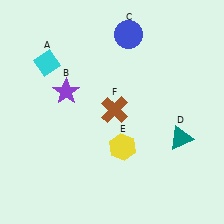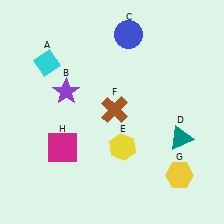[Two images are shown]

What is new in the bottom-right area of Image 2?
A yellow hexagon (G) was added in the bottom-right area of Image 2.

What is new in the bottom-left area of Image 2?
A magenta square (H) was added in the bottom-left area of Image 2.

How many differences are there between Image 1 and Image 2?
There are 2 differences between the two images.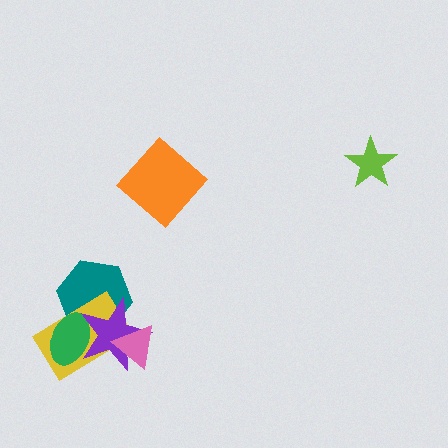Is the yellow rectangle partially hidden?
Yes, it is partially covered by another shape.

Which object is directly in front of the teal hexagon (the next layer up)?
The yellow rectangle is directly in front of the teal hexagon.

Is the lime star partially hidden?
No, no other shape covers it.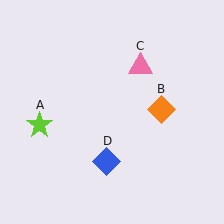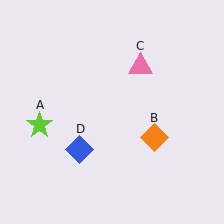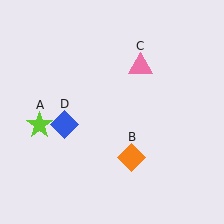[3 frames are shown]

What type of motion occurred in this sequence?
The orange diamond (object B), blue diamond (object D) rotated clockwise around the center of the scene.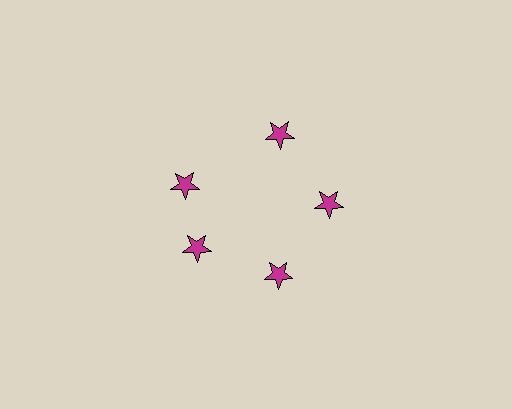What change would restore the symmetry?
The symmetry would be restored by rotating it back into even spacing with its neighbors so that all 5 stars sit at equal angles and equal distance from the center.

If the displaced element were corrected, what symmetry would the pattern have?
It would have 5-fold rotational symmetry — the pattern would map onto itself every 72 degrees.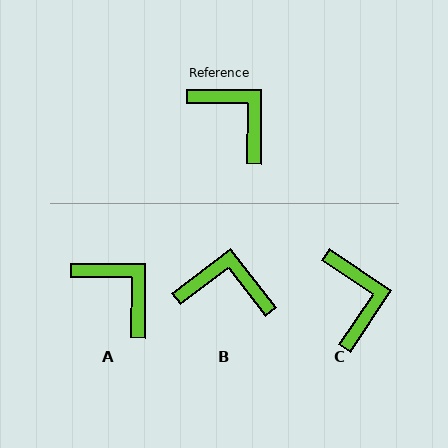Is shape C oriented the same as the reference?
No, it is off by about 33 degrees.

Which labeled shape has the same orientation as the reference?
A.